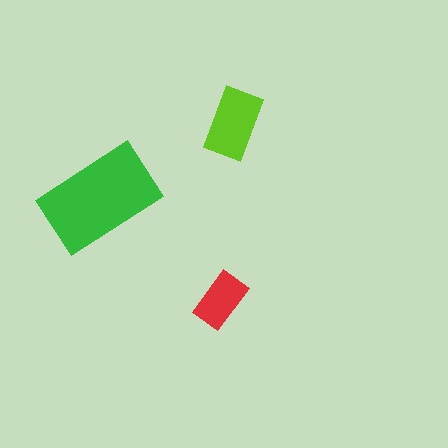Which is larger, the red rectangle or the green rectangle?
The green one.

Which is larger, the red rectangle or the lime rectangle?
The lime one.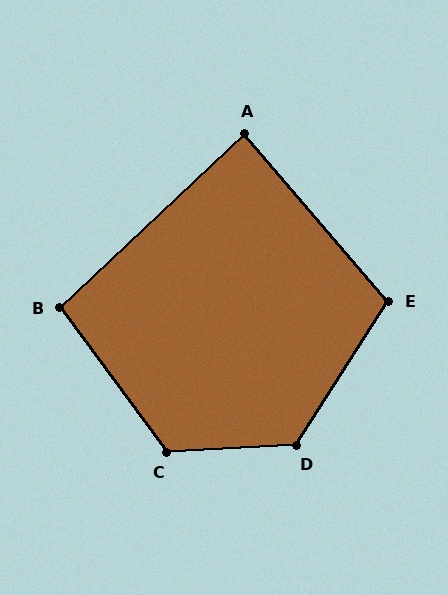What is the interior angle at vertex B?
Approximately 97 degrees (obtuse).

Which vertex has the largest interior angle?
D, at approximately 126 degrees.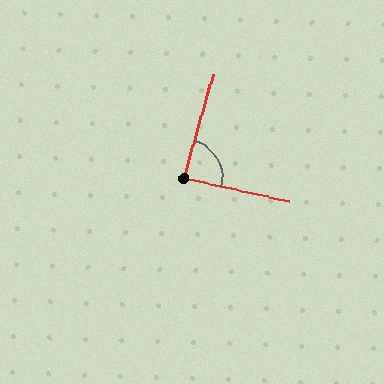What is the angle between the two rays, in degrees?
Approximately 87 degrees.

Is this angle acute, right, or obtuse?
It is approximately a right angle.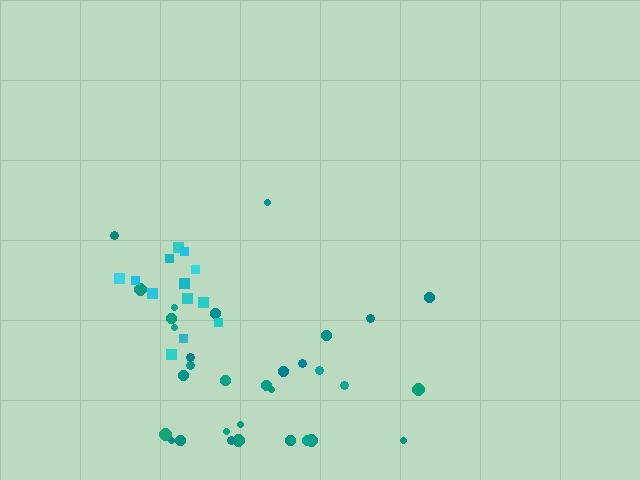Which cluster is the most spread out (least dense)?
Teal.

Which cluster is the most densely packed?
Cyan.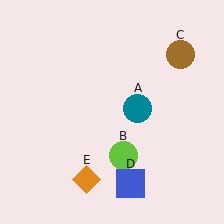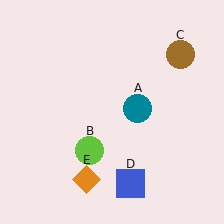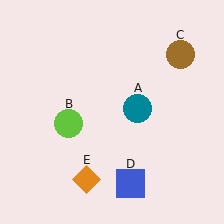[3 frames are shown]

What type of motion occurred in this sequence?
The lime circle (object B) rotated clockwise around the center of the scene.